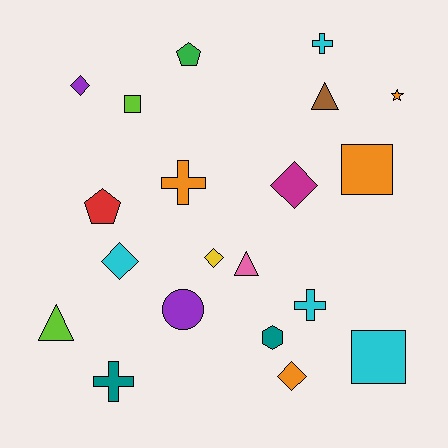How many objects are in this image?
There are 20 objects.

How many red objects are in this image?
There is 1 red object.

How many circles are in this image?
There is 1 circle.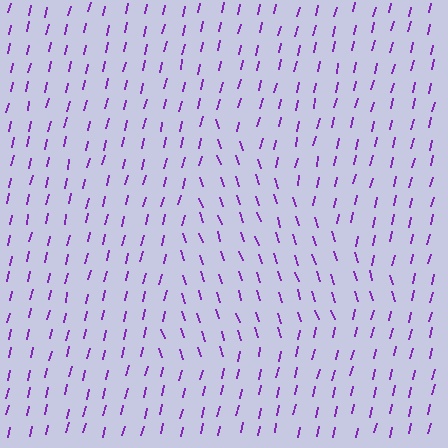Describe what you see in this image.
The image is filled with small purple line segments. A triangle region in the image has lines oriented differently from the surrounding lines, creating a visible texture boundary.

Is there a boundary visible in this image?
Yes, there is a texture boundary formed by a change in line orientation.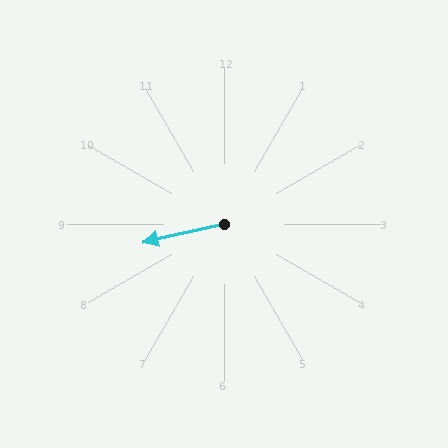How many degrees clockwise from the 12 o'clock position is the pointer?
Approximately 257 degrees.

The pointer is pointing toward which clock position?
Roughly 9 o'clock.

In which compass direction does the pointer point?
West.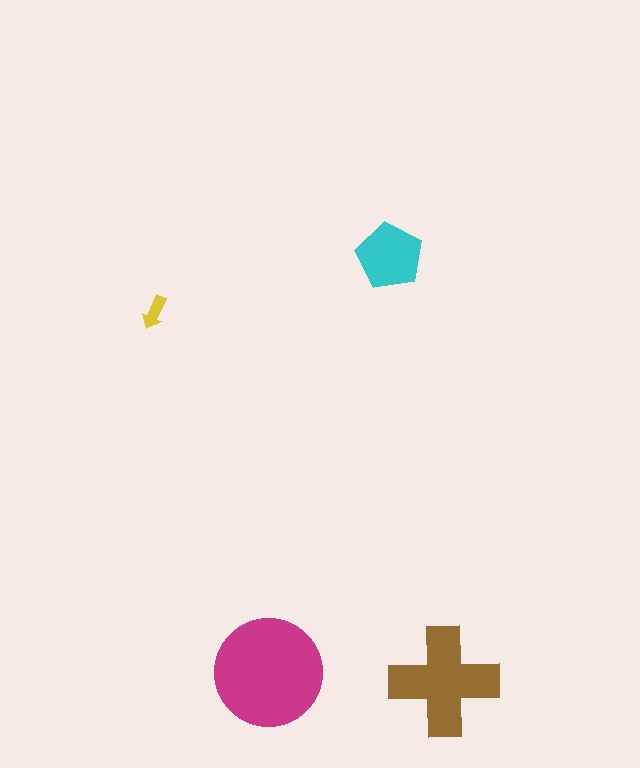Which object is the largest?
The magenta circle.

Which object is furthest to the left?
The yellow arrow is leftmost.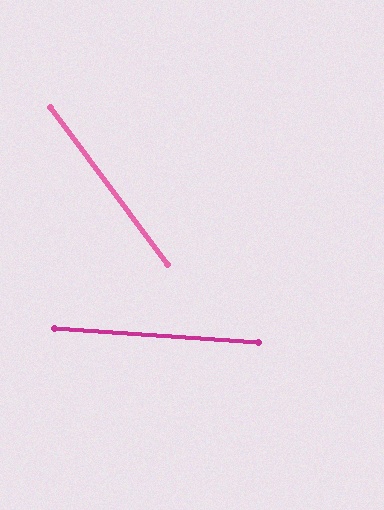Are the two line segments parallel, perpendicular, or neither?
Neither parallel nor perpendicular — they differ by about 50°.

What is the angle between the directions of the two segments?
Approximately 50 degrees.